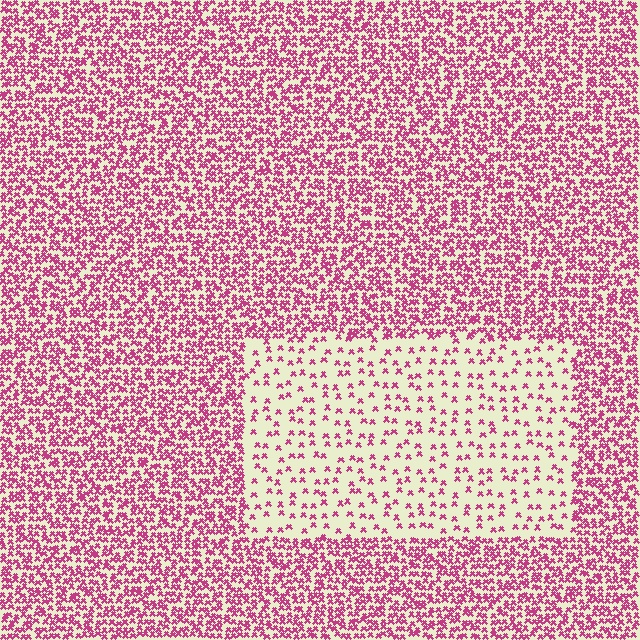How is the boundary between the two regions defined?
The boundary is defined by a change in element density (approximately 3.0x ratio). All elements are the same color, size, and shape.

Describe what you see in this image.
The image contains small magenta elements arranged at two different densities. A rectangle-shaped region is visible where the elements are less densely packed than the surrounding area.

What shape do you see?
I see a rectangle.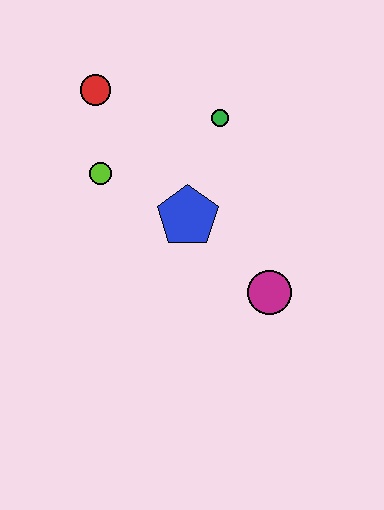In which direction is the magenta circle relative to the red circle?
The magenta circle is below the red circle.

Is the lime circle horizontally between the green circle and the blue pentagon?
No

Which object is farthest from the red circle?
The magenta circle is farthest from the red circle.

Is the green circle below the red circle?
Yes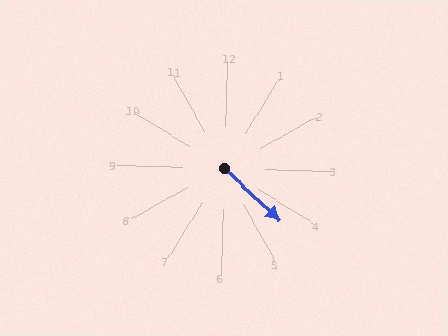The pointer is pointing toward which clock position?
Roughly 4 o'clock.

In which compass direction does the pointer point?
Southeast.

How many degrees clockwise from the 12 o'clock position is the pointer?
Approximately 132 degrees.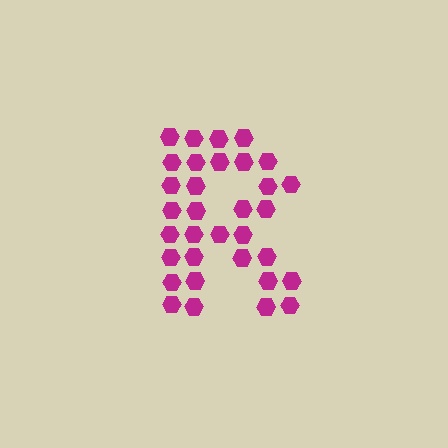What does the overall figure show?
The overall figure shows the letter R.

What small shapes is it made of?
It is made of small hexagons.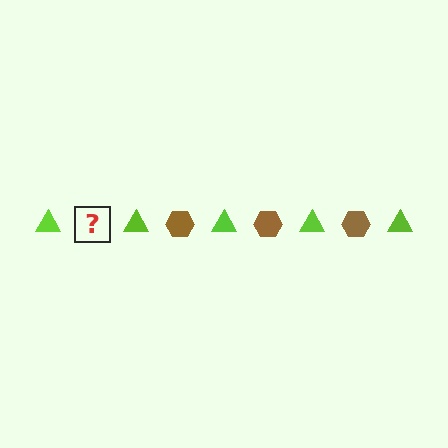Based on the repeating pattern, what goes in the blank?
The blank should be a brown hexagon.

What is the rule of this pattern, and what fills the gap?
The rule is that the pattern alternates between lime triangle and brown hexagon. The gap should be filled with a brown hexagon.